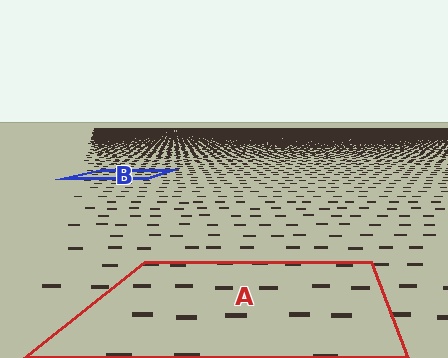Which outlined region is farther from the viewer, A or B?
Region B is farther from the viewer — the texture elements inside it appear smaller and more densely packed.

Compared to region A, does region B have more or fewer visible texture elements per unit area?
Region B has more texture elements per unit area — they are packed more densely because it is farther away.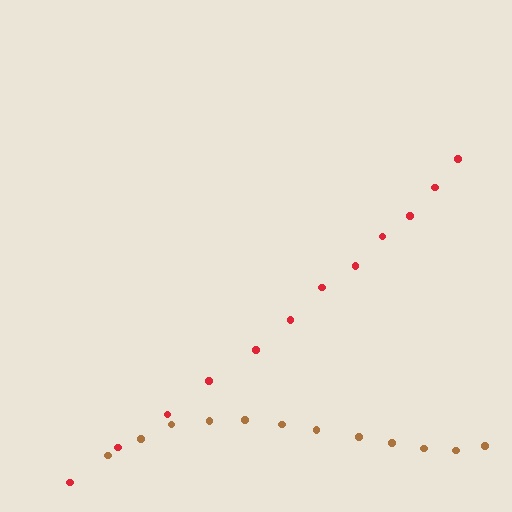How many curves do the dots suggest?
There are 2 distinct paths.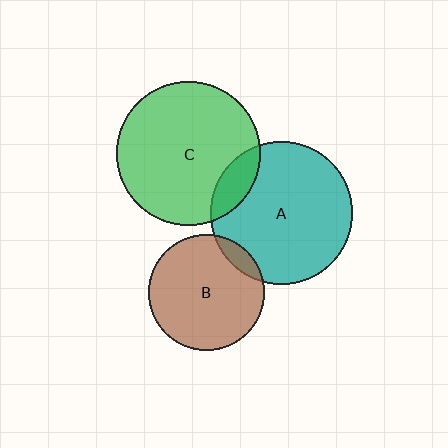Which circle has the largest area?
Circle C (green).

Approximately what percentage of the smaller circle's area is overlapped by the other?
Approximately 15%.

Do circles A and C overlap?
Yes.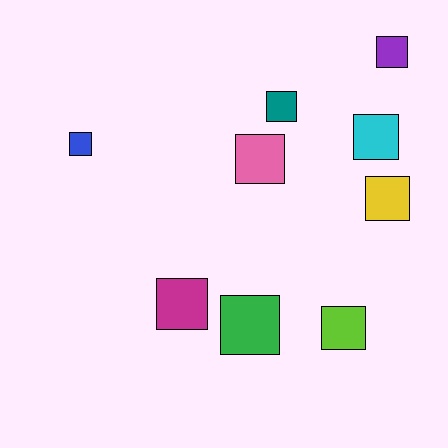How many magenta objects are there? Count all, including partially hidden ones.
There is 1 magenta object.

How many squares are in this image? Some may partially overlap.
There are 9 squares.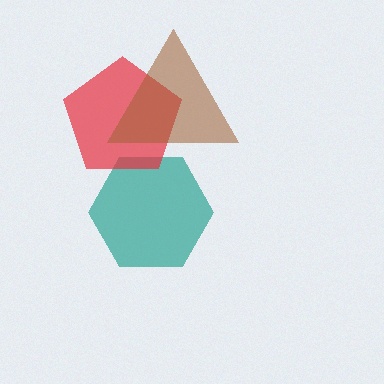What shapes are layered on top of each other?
The layered shapes are: a teal hexagon, a red pentagon, a brown triangle.